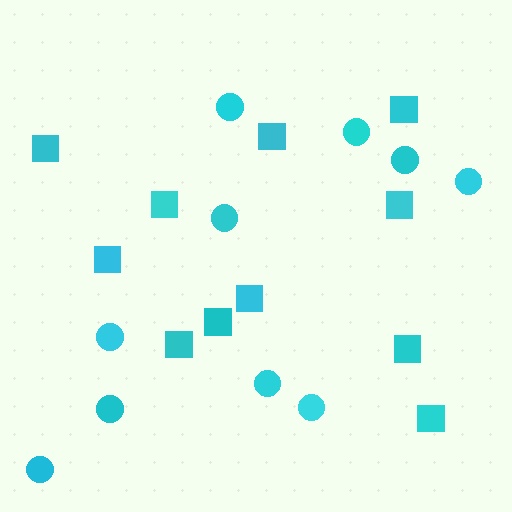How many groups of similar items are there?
There are 2 groups: one group of circles (10) and one group of squares (11).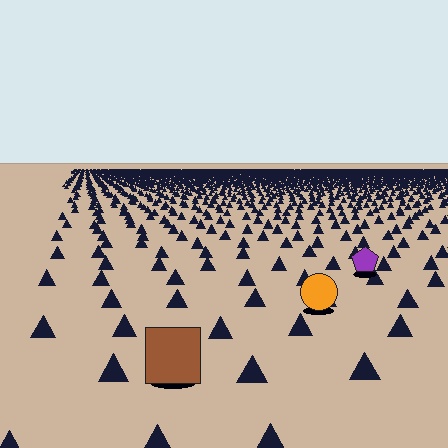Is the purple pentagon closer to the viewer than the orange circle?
No. The orange circle is closer — you can tell from the texture gradient: the ground texture is coarser near it.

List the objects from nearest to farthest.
From nearest to farthest: the brown square, the orange circle, the purple pentagon.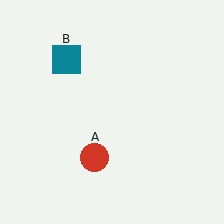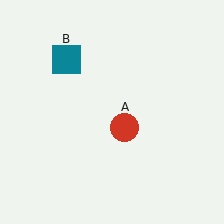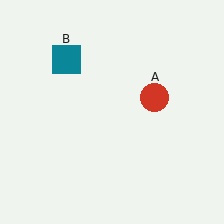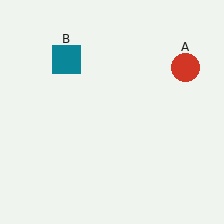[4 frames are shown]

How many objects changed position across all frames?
1 object changed position: red circle (object A).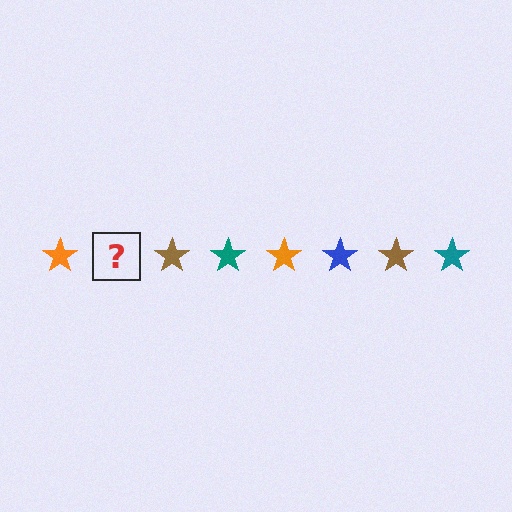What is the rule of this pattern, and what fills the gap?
The rule is that the pattern cycles through orange, blue, brown, teal stars. The gap should be filled with a blue star.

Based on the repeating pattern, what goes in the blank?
The blank should be a blue star.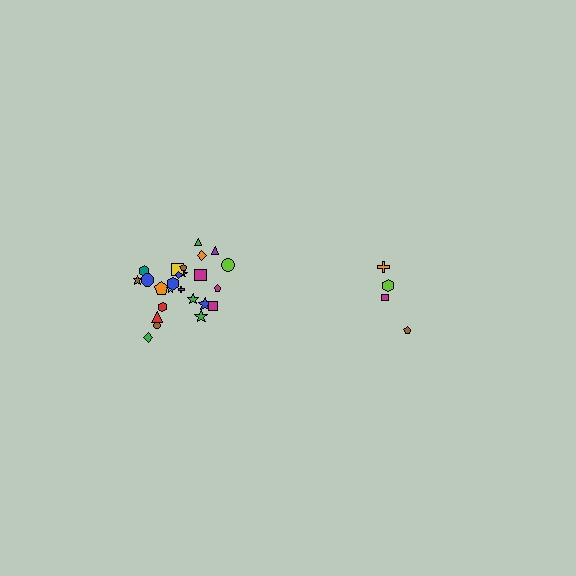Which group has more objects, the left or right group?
The left group.